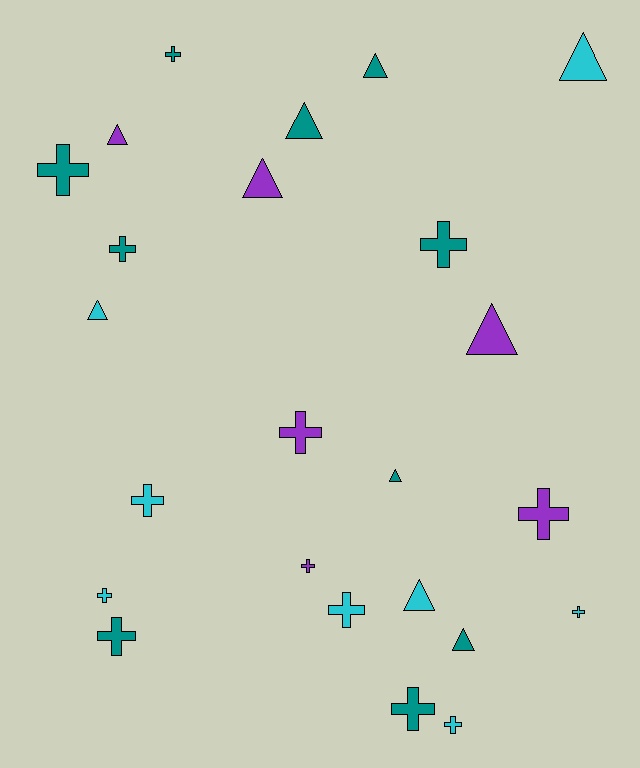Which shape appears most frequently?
Cross, with 14 objects.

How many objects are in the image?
There are 24 objects.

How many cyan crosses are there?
There are 5 cyan crosses.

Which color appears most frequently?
Teal, with 10 objects.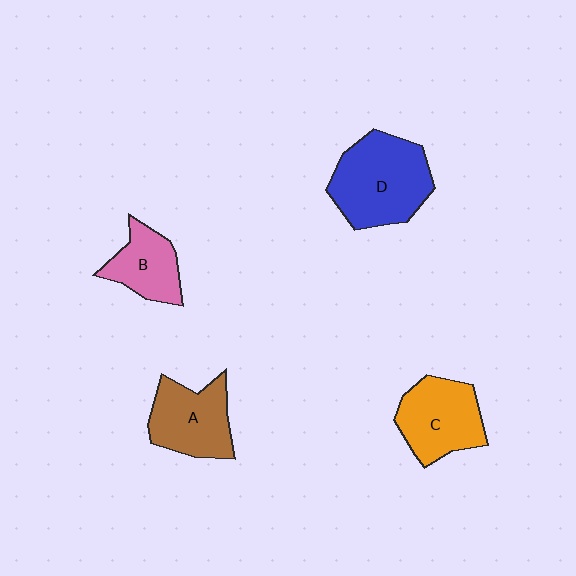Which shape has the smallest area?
Shape B (pink).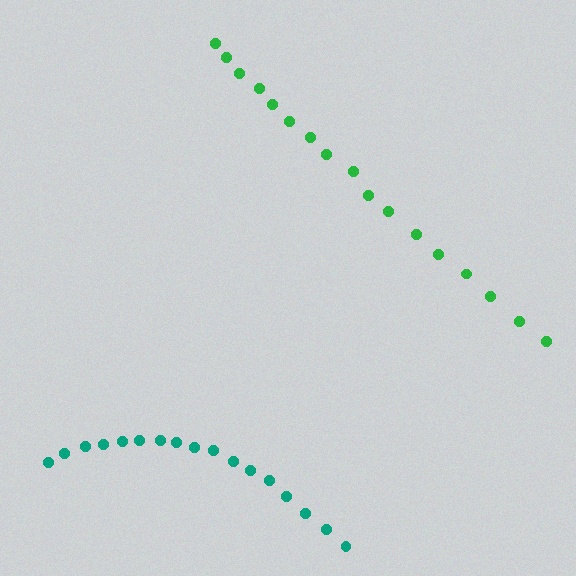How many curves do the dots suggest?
There are 2 distinct paths.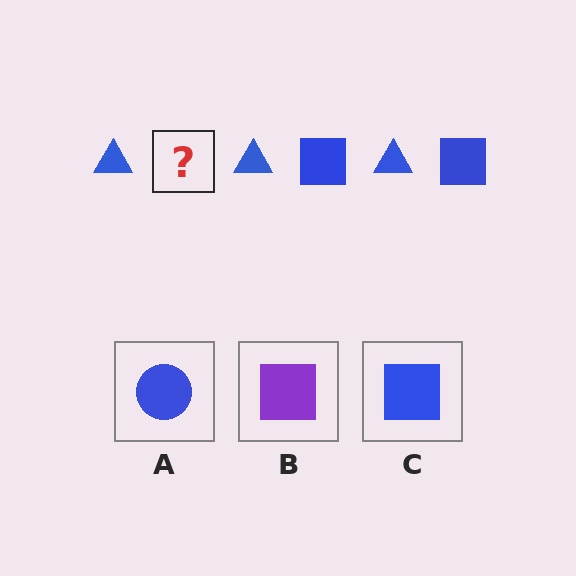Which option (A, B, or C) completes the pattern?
C.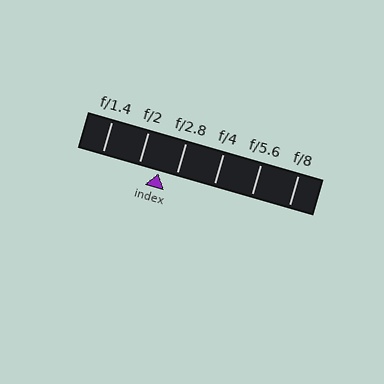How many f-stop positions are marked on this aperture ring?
There are 6 f-stop positions marked.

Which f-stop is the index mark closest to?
The index mark is closest to f/2.8.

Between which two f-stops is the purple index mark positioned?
The index mark is between f/2 and f/2.8.